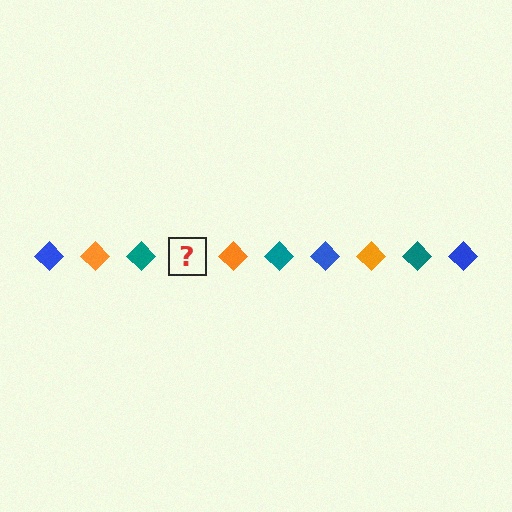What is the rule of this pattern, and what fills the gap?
The rule is that the pattern cycles through blue, orange, teal diamonds. The gap should be filled with a blue diamond.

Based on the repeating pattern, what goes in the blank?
The blank should be a blue diamond.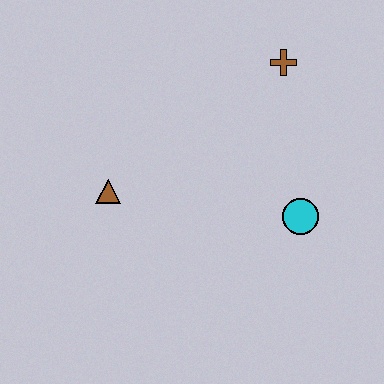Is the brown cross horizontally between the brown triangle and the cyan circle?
Yes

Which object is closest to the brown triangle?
The cyan circle is closest to the brown triangle.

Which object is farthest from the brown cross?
The brown triangle is farthest from the brown cross.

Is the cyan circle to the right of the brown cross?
Yes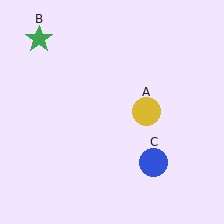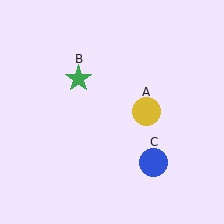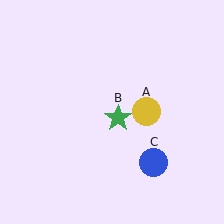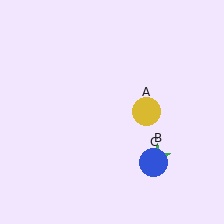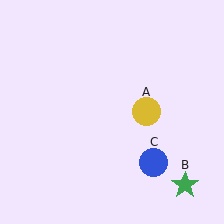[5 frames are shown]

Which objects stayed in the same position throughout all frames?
Yellow circle (object A) and blue circle (object C) remained stationary.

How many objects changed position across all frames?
1 object changed position: green star (object B).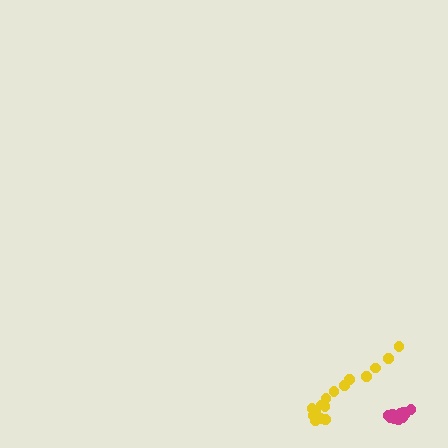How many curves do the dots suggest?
There are 2 distinct paths.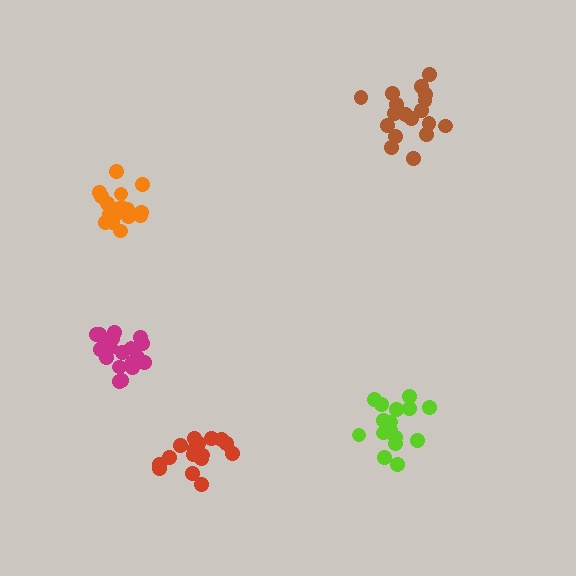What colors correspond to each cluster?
The clusters are colored: lime, brown, orange, magenta, red.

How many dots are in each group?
Group 1: 16 dots, Group 2: 18 dots, Group 3: 19 dots, Group 4: 20 dots, Group 5: 16 dots (89 total).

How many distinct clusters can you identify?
There are 5 distinct clusters.